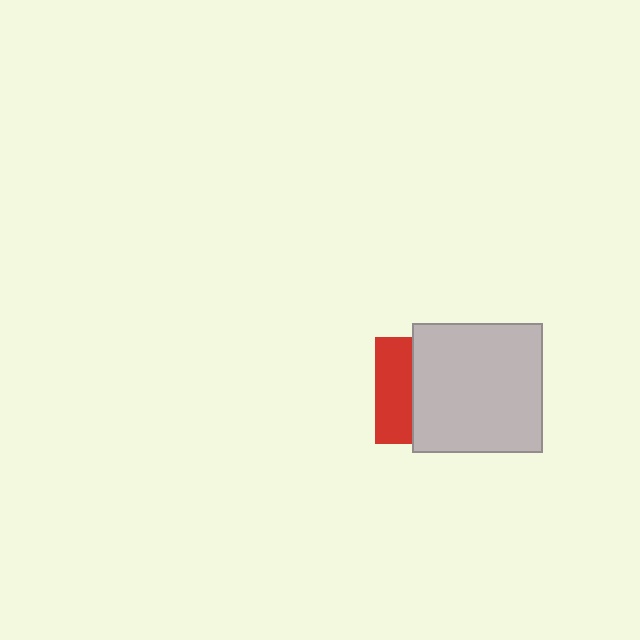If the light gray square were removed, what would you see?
You would see the complete red square.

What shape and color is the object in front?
The object in front is a light gray square.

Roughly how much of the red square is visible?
A small part of it is visible (roughly 34%).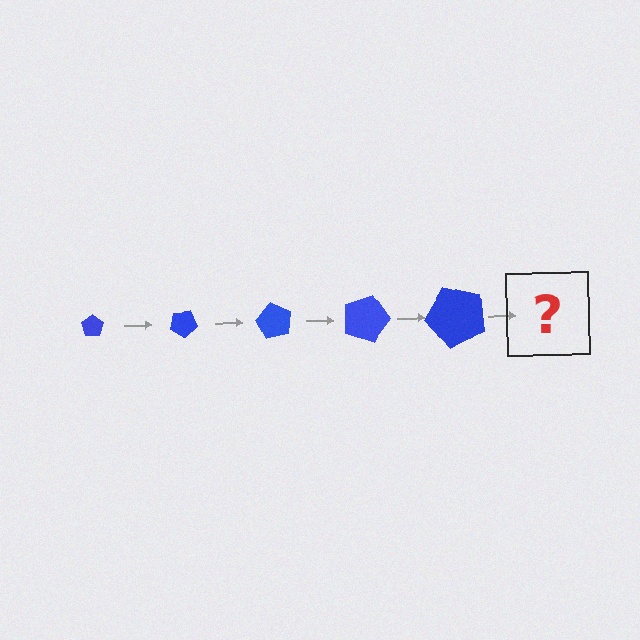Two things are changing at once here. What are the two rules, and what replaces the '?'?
The two rules are that the pentagon grows larger each step and it rotates 30 degrees each step. The '?' should be a pentagon, larger than the previous one and rotated 150 degrees from the start.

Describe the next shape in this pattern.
It should be a pentagon, larger than the previous one and rotated 150 degrees from the start.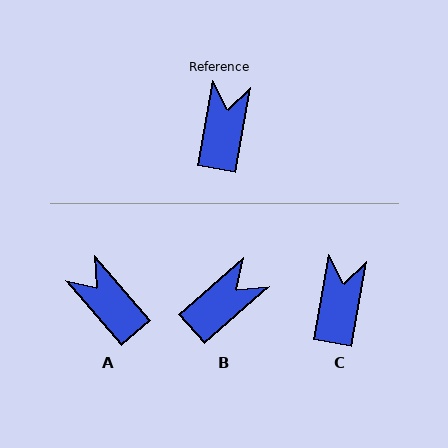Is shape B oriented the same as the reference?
No, it is off by about 39 degrees.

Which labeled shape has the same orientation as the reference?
C.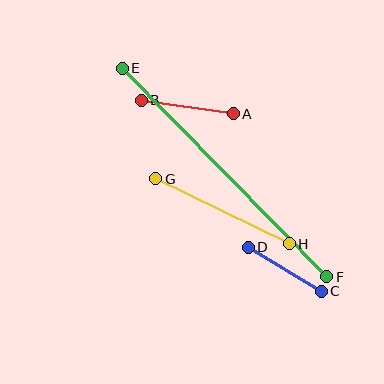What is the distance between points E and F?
The distance is approximately 292 pixels.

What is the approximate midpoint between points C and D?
The midpoint is at approximately (285, 269) pixels.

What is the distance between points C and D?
The distance is approximately 85 pixels.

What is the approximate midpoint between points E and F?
The midpoint is at approximately (225, 173) pixels.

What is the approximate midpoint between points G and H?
The midpoint is at approximately (223, 211) pixels.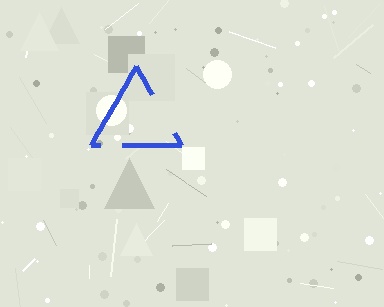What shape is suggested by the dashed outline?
The dashed outline suggests a triangle.